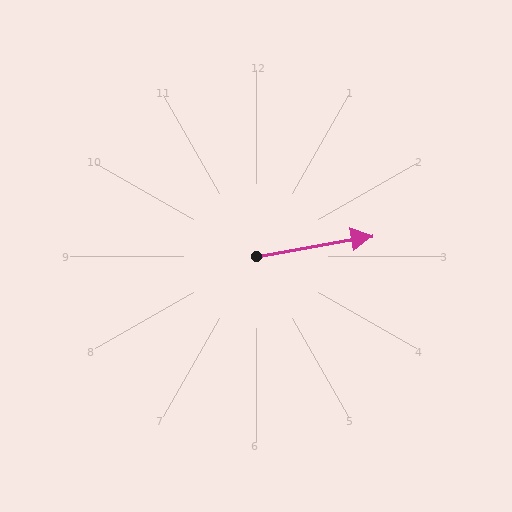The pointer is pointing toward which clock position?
Roughly 3 o'clock.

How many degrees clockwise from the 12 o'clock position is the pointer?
Approximately 80 degrees.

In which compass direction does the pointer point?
East.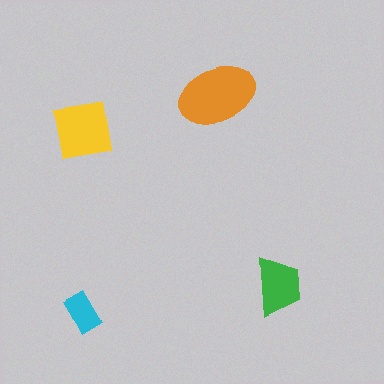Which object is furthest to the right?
The green trapezoid is rightmost.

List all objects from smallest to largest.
The cyan rectangle, the green trapezoid, the yellow square, the orange ellipse.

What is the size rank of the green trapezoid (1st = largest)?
3rd.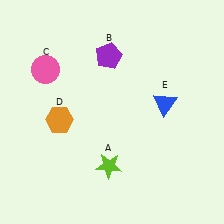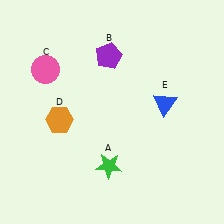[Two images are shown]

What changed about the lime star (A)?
In Image 1, A is lime. In Image 2, it changed to green.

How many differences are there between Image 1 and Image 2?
There is 1 difference between the two images.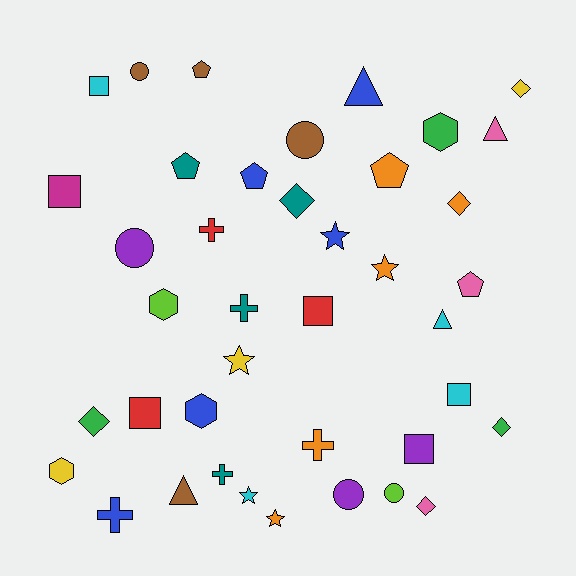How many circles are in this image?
There are 5 circles.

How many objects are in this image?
There are 40 objects.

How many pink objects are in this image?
There are 3 pink objects.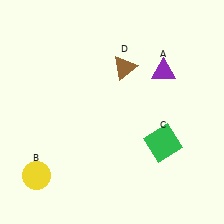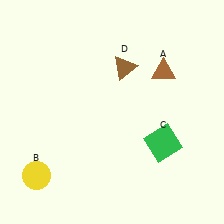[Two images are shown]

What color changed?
The triangle (A) changed from purple in Image 1 to brown in Image 2.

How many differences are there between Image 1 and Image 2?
There is 1 difference between the two images.